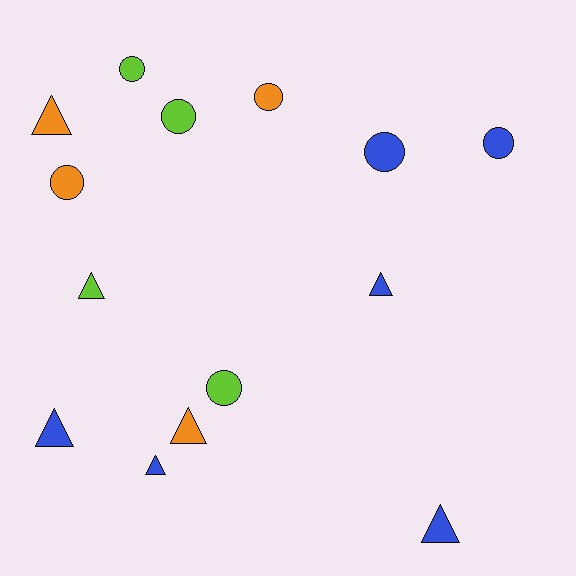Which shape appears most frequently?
Triangle, with 7 objects.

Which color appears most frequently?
Blue, with 6 objects.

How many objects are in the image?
There are 14 objects.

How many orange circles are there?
There are 2 orange circles.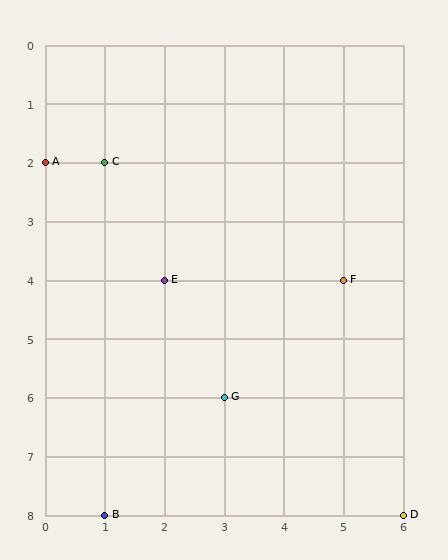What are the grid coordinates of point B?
Point B is at grid coordinates (1, 8).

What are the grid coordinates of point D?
Point D is at grid coordinates (6, 8).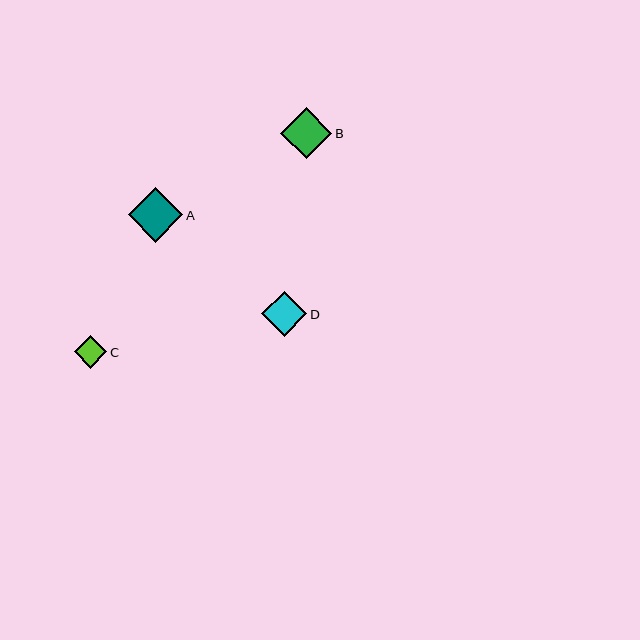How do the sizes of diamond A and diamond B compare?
Diamond A and diamond B are approximately the same size.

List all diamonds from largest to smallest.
From largest to smallest: A, B, D, C.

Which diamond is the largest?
Diamond A is the largest with a size of approximately 55 pixels.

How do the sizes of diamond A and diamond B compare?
Diamond A and diamond B are approximately the same size.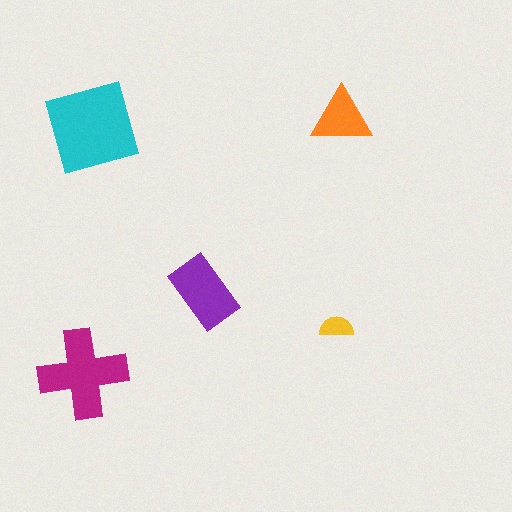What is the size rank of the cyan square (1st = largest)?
1st.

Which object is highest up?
The orange triangle is topmost.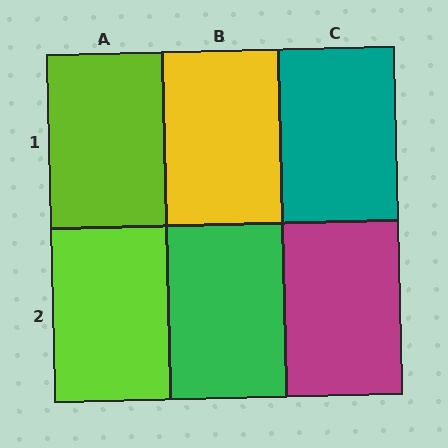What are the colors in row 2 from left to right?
Lime, green, magenta.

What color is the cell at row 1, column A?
Lime.